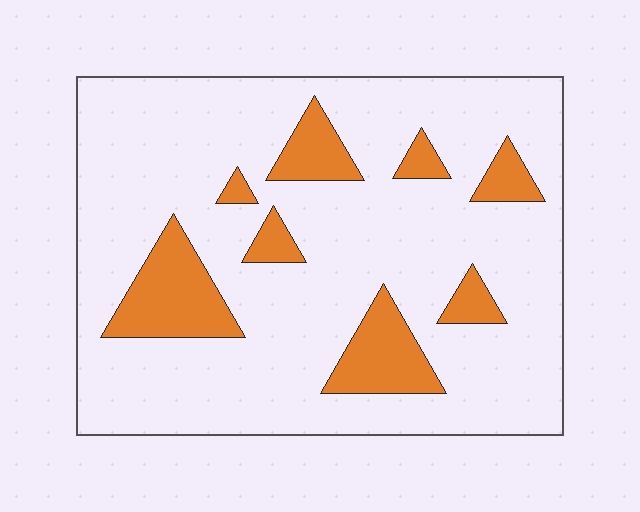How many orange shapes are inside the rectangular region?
8.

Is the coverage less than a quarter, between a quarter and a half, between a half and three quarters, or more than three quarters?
Less than a quarter.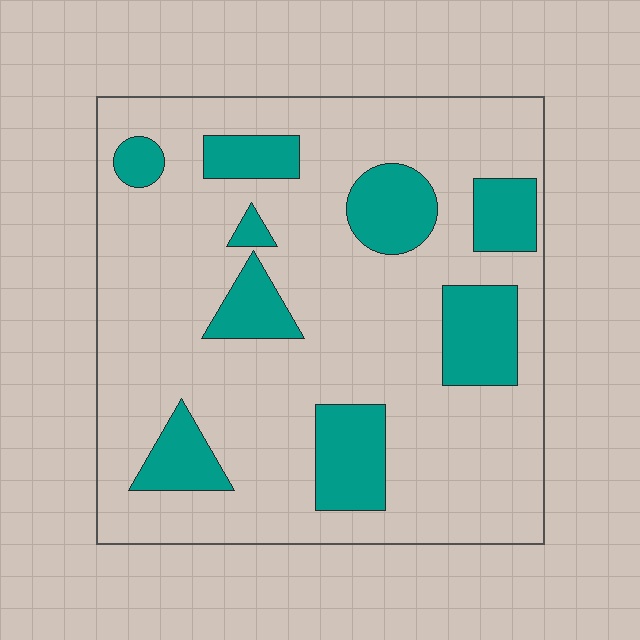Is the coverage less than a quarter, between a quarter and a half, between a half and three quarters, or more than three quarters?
Less than a quarter.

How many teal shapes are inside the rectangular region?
9.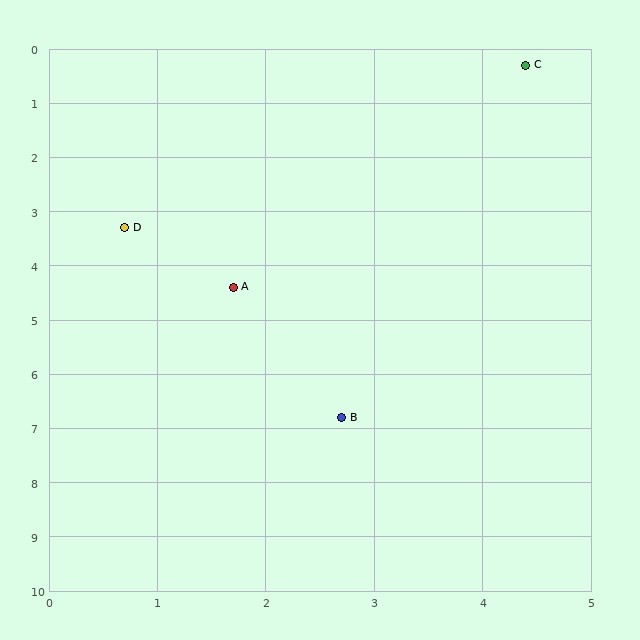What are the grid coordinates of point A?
Point A is at approximately (1.7, 4.4).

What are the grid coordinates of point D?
Point D is at approximately (0.7, 3.3).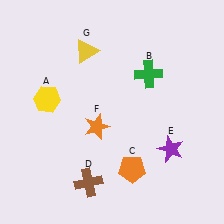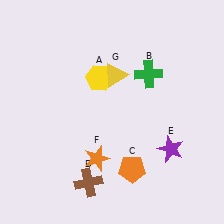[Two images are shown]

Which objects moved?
The objects that moved are: the yellow hexagon (A), the orange star (F), the yellow triangle (G).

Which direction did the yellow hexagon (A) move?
The yellow hexagon (A) moved right.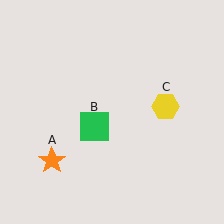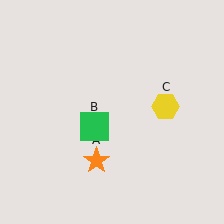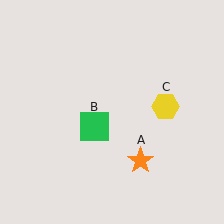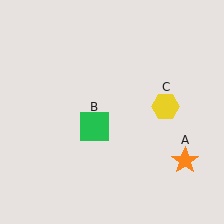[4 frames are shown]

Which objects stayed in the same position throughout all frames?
Green square (object B) and yellow hexagon (object C) remained stationary.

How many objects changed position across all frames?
1 object changed position: orange star (object A).